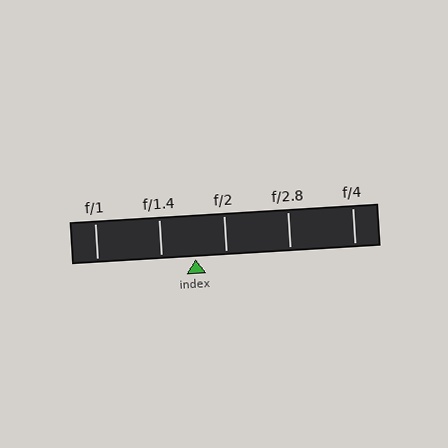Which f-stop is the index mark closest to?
The index mark is closest to f/2.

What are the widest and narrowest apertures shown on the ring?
The widest aperture shown is f/1 and the narrowest is f/4.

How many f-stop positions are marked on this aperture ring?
There are 5 f-stop positions marked.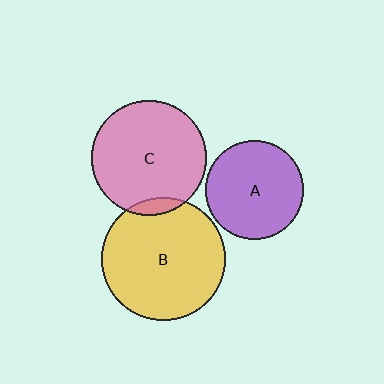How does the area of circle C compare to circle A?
Approximately 1.4 times.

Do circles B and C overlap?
Yes.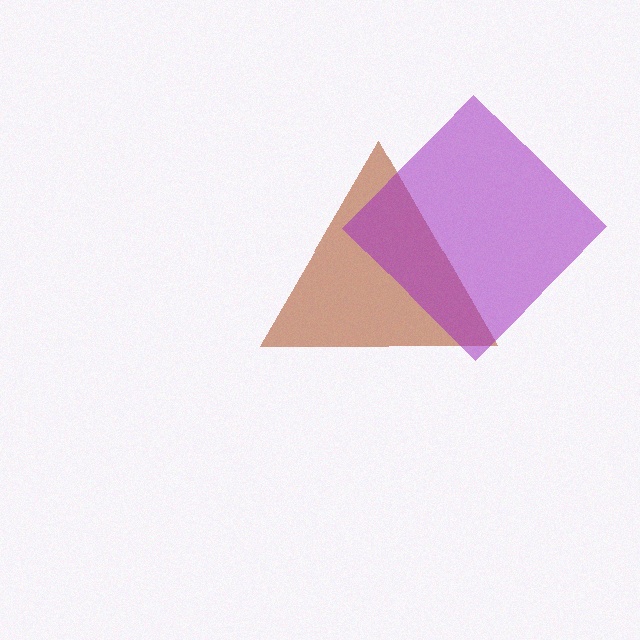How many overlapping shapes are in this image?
There are 2 overlapping shapes in the image.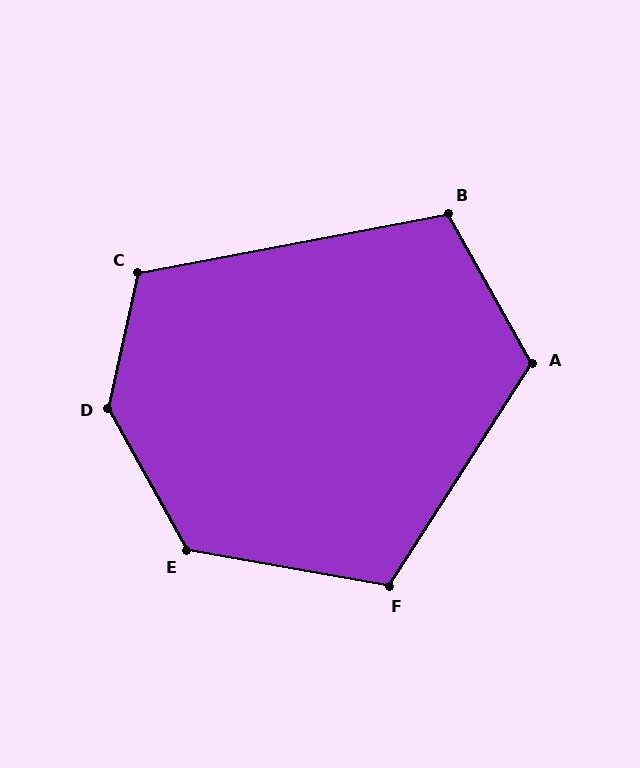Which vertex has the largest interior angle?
D, at approximately 139 degrees.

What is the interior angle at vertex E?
Approximately 129 degrees (obtuse).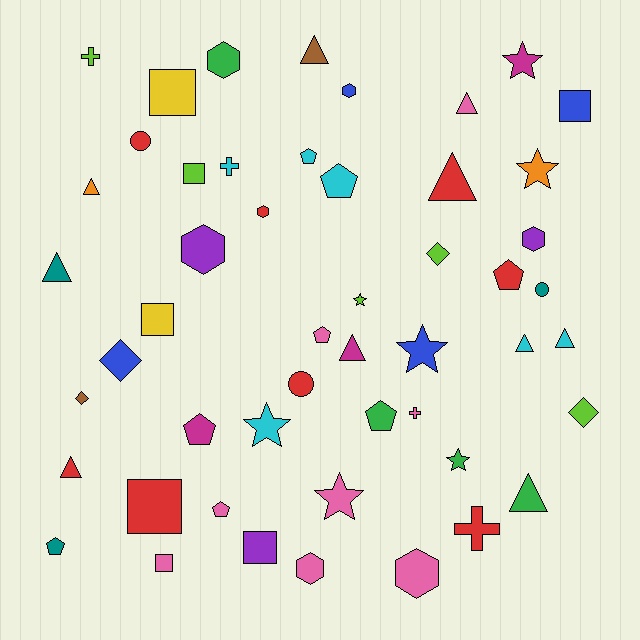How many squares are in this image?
There are 7 squares.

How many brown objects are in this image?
There are 2 brown objects.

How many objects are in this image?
There are 50 objects.